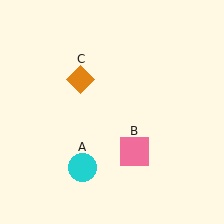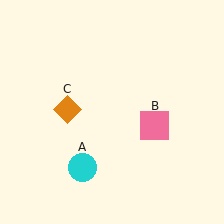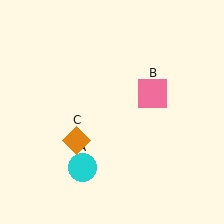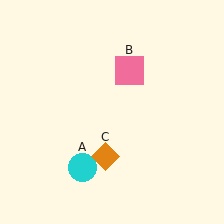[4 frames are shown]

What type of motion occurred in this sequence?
The pink square (object B), orange diamond (object C) rotated counterclockwise around the center of the scene.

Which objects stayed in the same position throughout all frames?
Cyan circle (object A) remained stationary.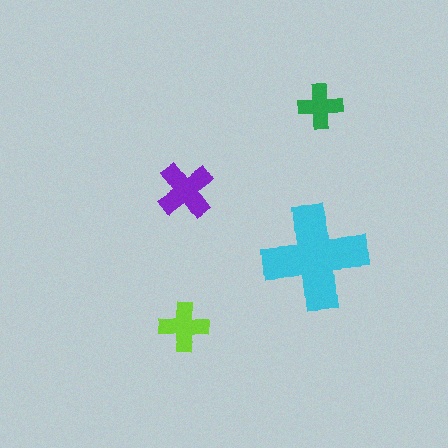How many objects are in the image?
There are 4 objects in the image.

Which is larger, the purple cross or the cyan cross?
The cyan one.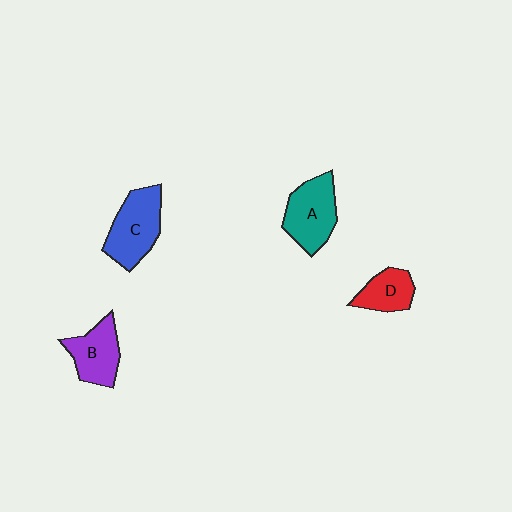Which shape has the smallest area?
Shape D (red).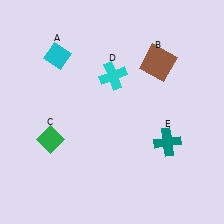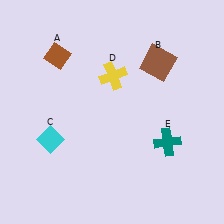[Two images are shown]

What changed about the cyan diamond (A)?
In Image 1, A is cyan. In Image 2, it changed to brown.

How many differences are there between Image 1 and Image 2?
There are 3 differences between the two images.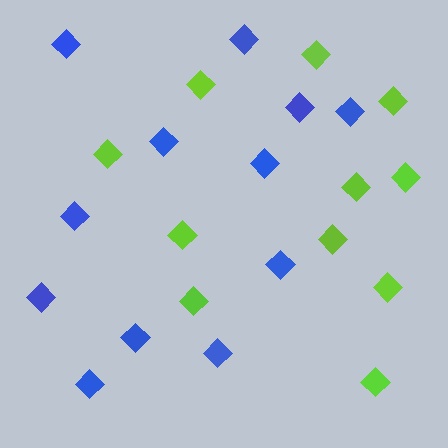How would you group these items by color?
There are 2 groups: one group of blue diamonds (12) and one group of lime diamonds (11).